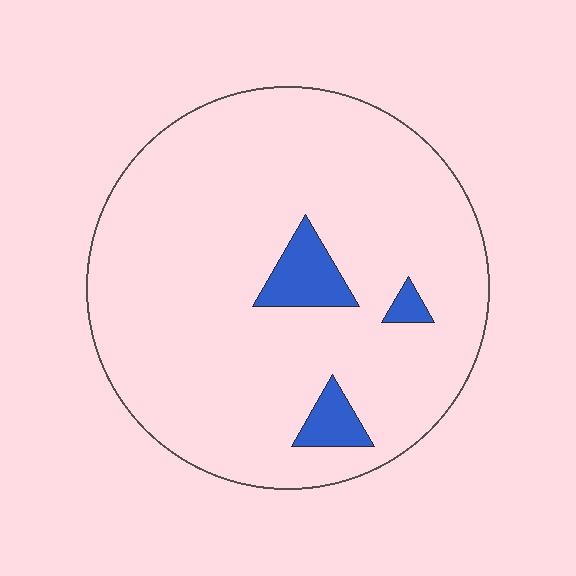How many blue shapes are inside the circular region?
3.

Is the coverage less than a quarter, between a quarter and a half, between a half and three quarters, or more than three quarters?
Less than a quarter.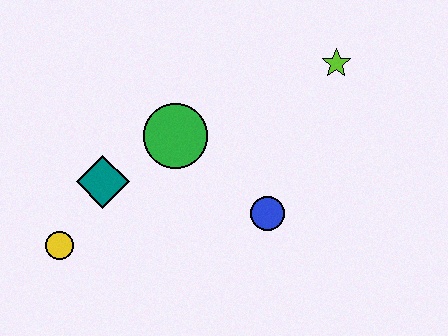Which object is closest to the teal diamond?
The yellow circle is closest to the teal diamond.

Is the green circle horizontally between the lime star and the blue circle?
No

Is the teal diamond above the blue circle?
Yes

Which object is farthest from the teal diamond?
The lime star is farthest from the teal diamond.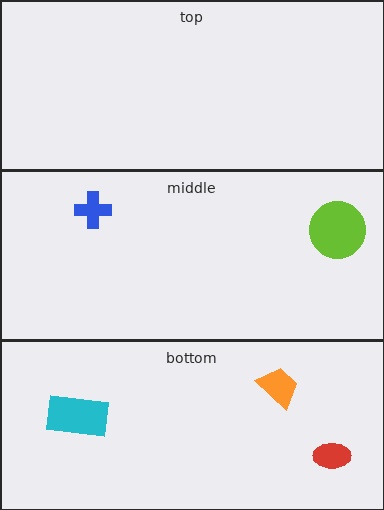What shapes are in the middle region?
The blue cross, the lime circle.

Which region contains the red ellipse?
The bottom region.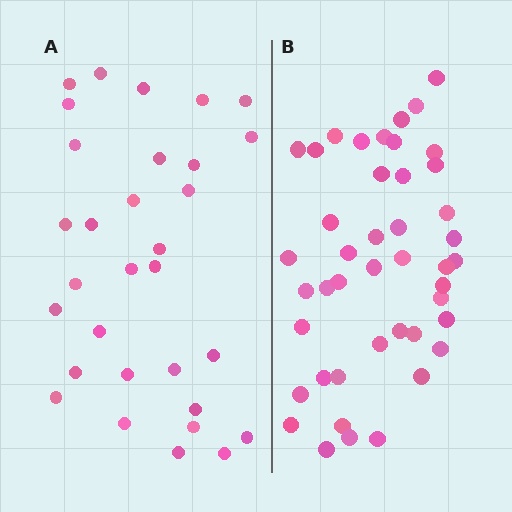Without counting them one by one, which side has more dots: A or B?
Region B (the right region) has more dots.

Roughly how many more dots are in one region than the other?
Region B has approximately 15 more dots than region A.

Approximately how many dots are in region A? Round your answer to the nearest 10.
About 30 dots. (The exact count is 31, which rounds to 30.)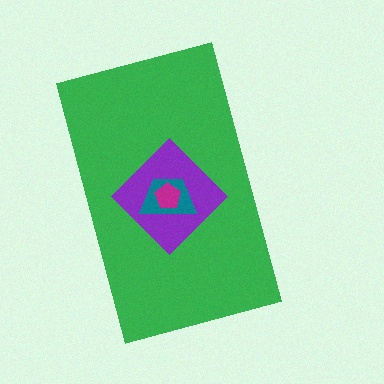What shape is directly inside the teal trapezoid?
The magenta pentagon.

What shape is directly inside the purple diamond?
The teal trapezoid.